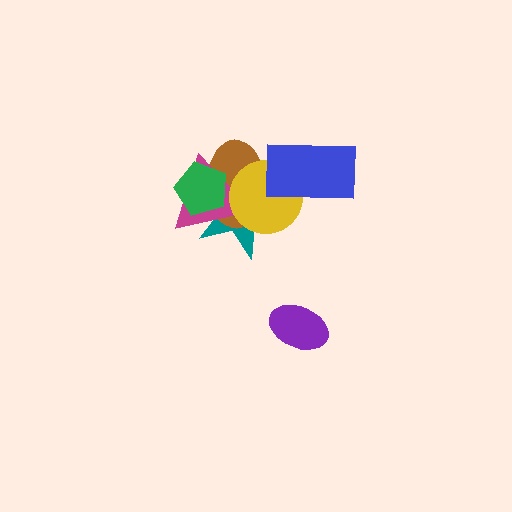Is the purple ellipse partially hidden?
No, no other shape covers it.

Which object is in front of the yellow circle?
The blue rectangle is in front of the yellow circle.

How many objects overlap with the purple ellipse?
0 objects overlap with the purple ellipse.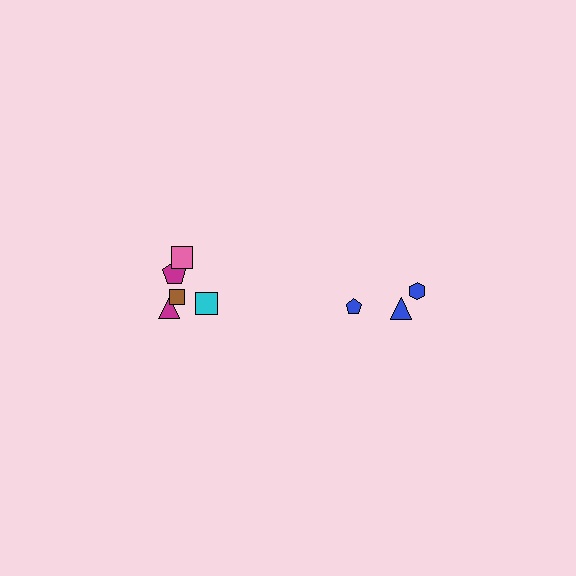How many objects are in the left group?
There are 5 objects.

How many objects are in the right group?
There are 3 objects.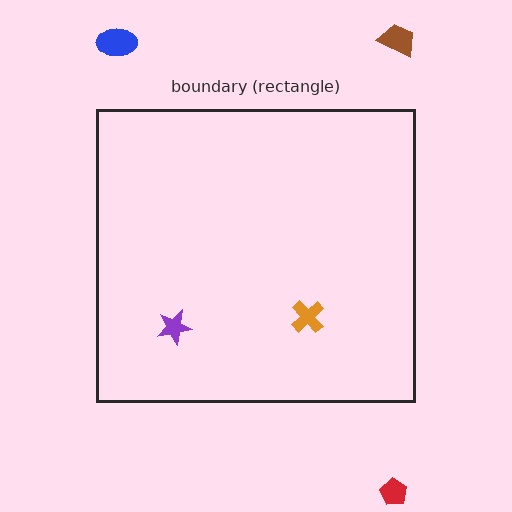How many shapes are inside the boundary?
2 inside, 3 outside.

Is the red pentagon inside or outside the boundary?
Outside.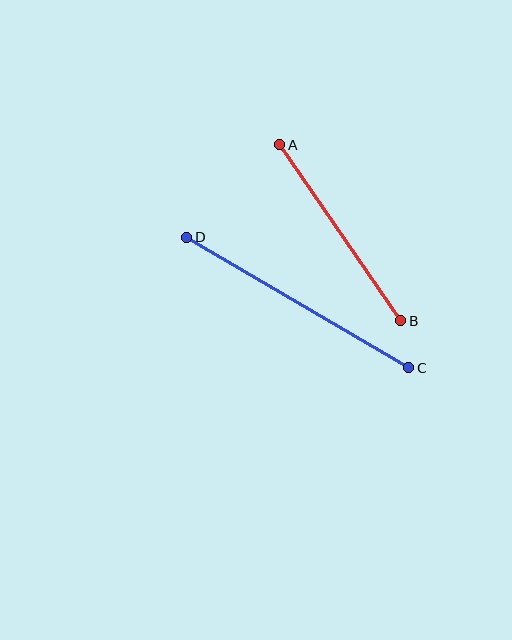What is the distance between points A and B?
The distance is approximately 214 pixels.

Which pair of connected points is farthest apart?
Points C and D are farthest apart.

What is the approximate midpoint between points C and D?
The midpoint is at approximately (298, 303) pixels.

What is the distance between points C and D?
The distance is approximately 257 pixels.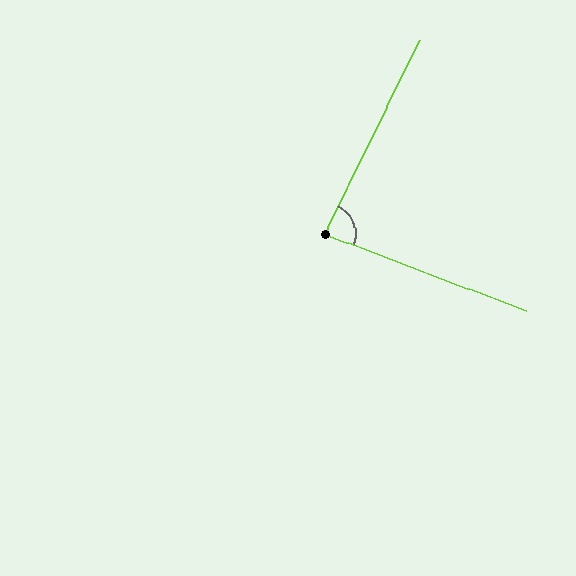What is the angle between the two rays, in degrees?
Approximately 85 degrees.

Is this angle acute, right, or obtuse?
It is acute.